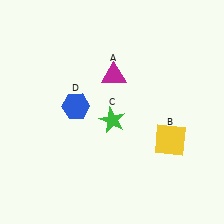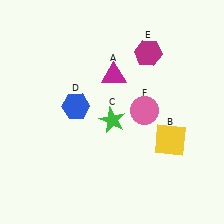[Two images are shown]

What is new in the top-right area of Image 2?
A pink circle (F) was added in the top-right area of Image 2.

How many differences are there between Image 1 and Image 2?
There are 2 differences between the two images.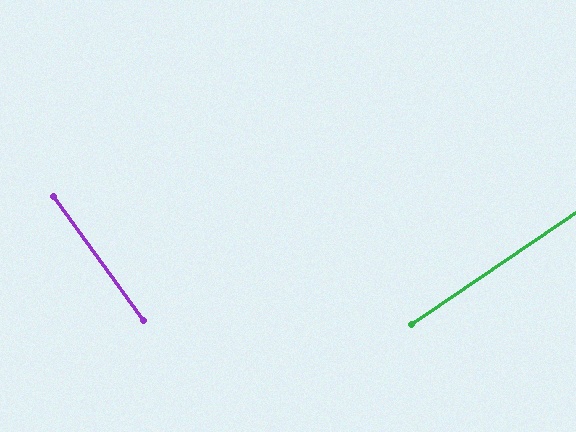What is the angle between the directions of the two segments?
Approximately 88 degrees.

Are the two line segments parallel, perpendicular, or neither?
Perpendicular — they meet at approximately 88°.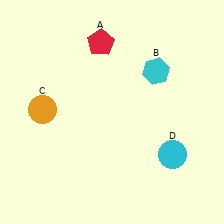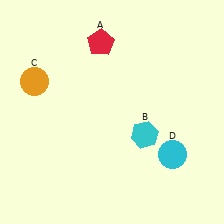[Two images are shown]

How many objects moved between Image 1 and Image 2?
2 objects moved between the two images.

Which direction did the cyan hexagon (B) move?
The cyan hexagon (B) moved down.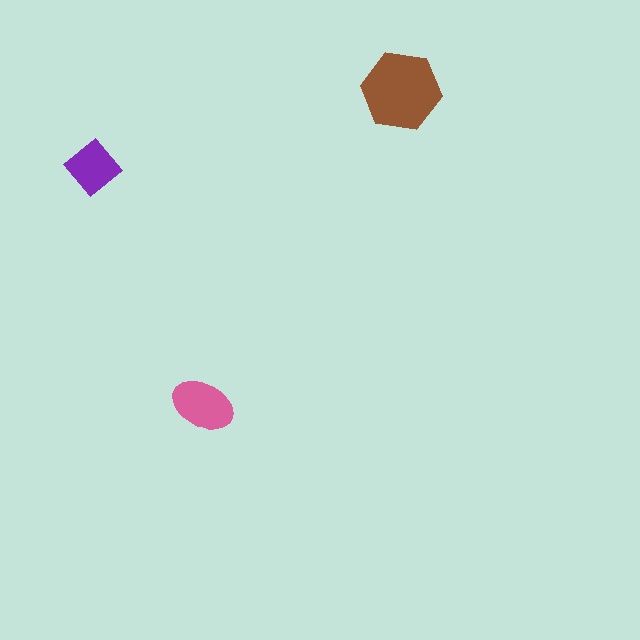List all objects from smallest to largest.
The purple diamond, the pink ellipse, the brown hexagon.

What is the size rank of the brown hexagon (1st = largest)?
1st.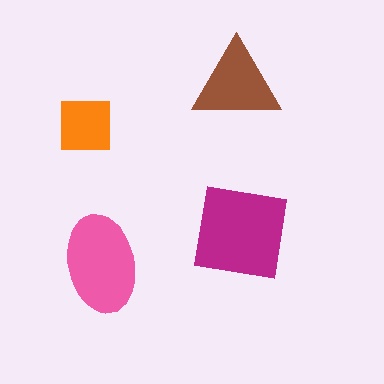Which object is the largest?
The magenta square.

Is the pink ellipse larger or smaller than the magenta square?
Smaller.